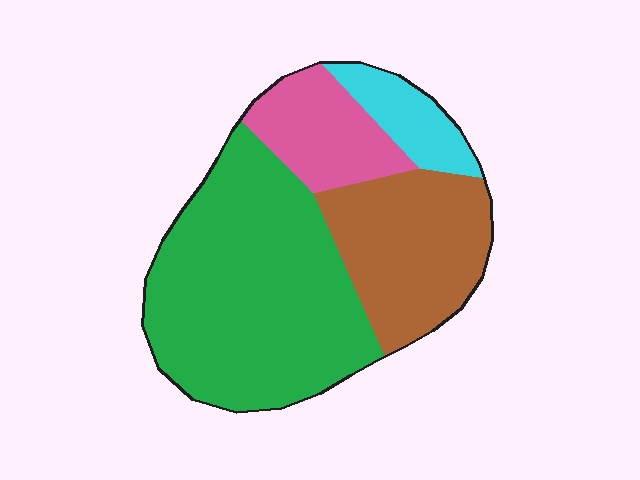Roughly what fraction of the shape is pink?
Pink covers around 15% of the shape.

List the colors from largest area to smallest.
From largest to smallest: green, brown, pink, cyan.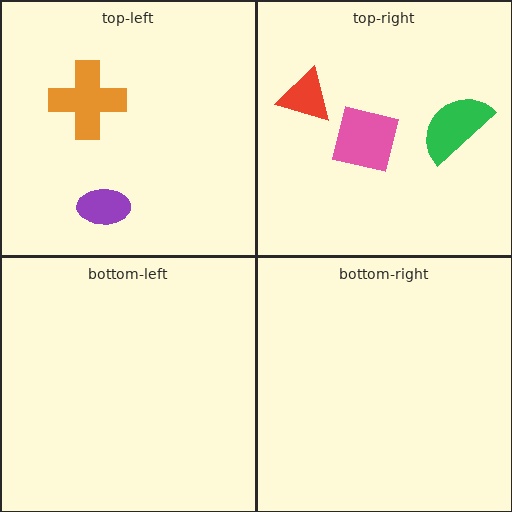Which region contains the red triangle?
The top-right region.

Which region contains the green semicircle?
The top-right region.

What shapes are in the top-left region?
The orange cross, the purple ellipse.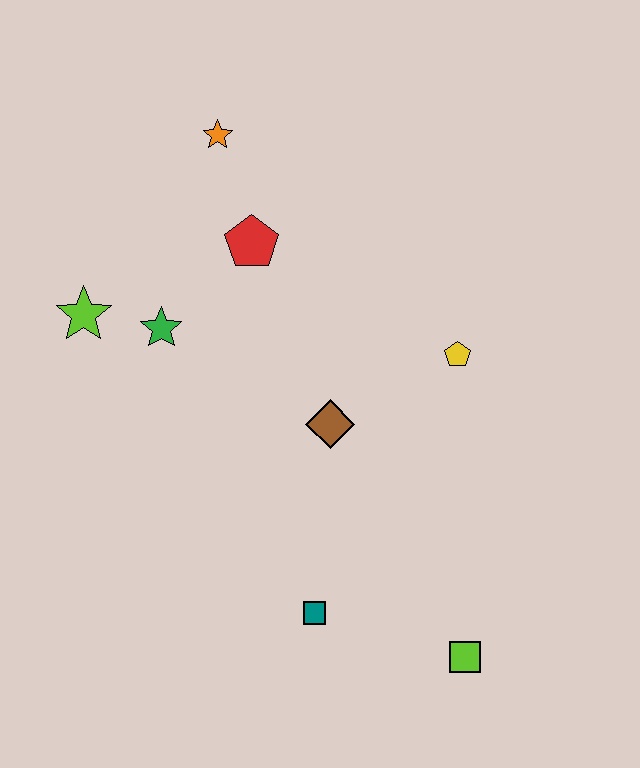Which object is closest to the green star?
The lime star is closest to the green star.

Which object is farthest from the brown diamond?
The orange star is farthest from the brown diamond.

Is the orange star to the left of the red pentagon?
Yes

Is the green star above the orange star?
No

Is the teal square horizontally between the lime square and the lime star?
Yes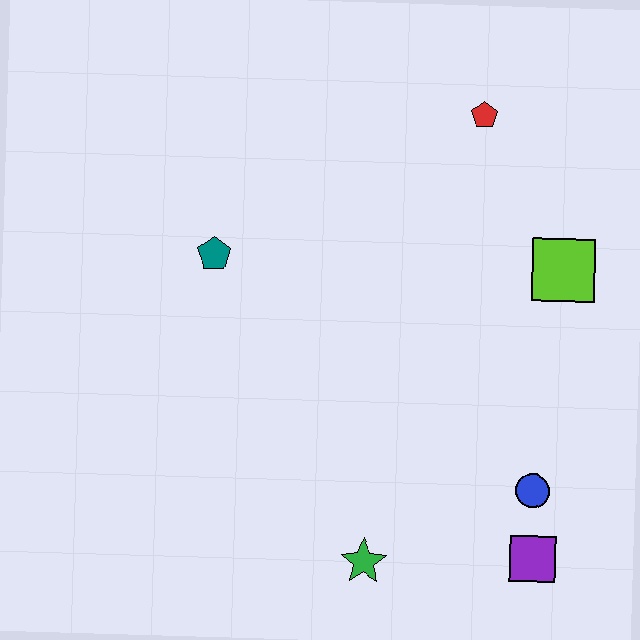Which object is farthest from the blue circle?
The teal pentagon is farthest from the blue circle.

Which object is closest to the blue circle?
The purple square is closest to the blue circle.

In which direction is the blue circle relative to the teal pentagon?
The blue circle is to the right of the teal pentagon.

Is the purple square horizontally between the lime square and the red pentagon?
Yes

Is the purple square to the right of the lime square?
No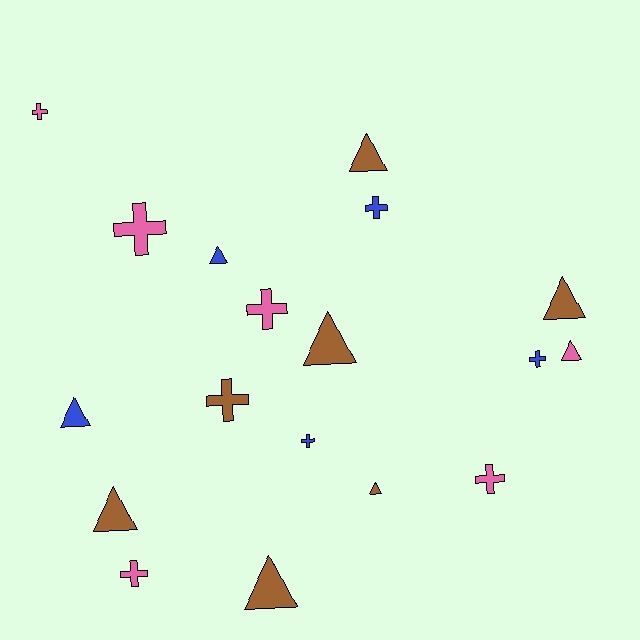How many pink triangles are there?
There is 1 pink triangle.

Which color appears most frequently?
Brown, with 7 objects.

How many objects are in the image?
There are 18 objects.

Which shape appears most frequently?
Triangle, with 9 objects.